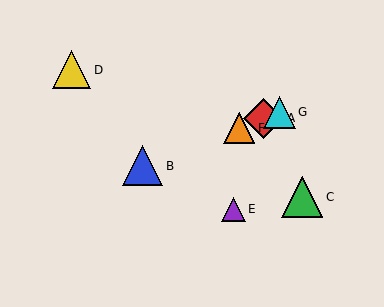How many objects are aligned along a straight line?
4 objects (A, B, F, G) are aligned along a straight line.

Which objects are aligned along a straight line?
Objects A, B, F, G are aligned along a straight line.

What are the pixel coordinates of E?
Object E is at (233, 209).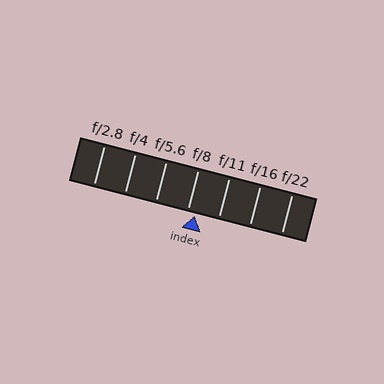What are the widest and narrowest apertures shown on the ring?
The widest aperture shown is f/2.8 and the narrowest is f/22.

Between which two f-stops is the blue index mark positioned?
The index mark is between f/8 and f/11.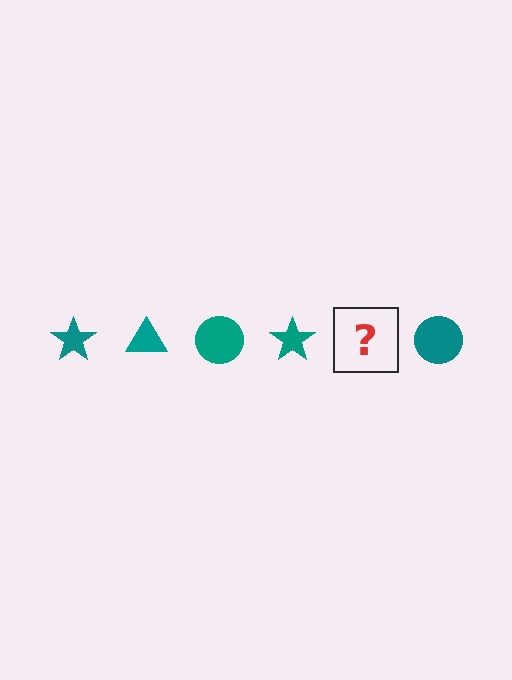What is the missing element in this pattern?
The missing element is a teal triangle.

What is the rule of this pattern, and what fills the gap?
The rule is that the pattern cycles through star, triangle, circle shapes in teal. The gap should be filled with a teal triangle.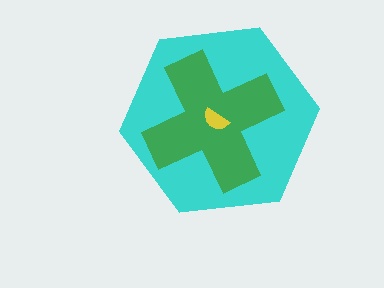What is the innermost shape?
The yellow semicircle.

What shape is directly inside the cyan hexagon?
The green cross.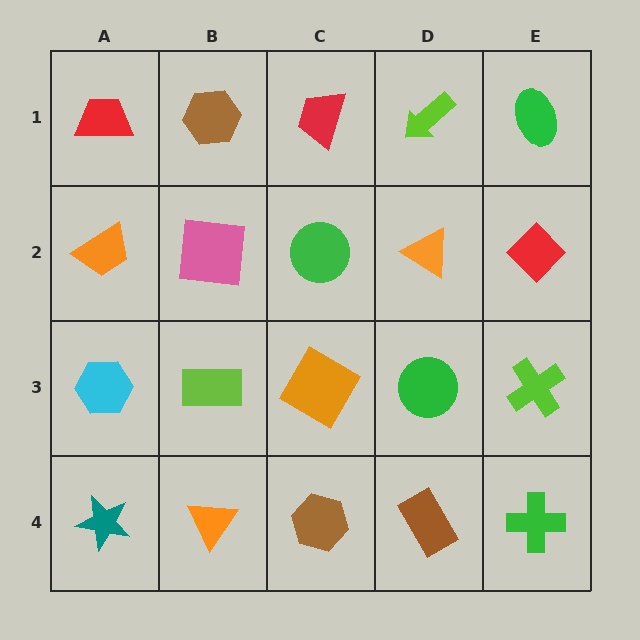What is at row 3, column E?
A lime cross.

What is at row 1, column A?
A red trapezoid.